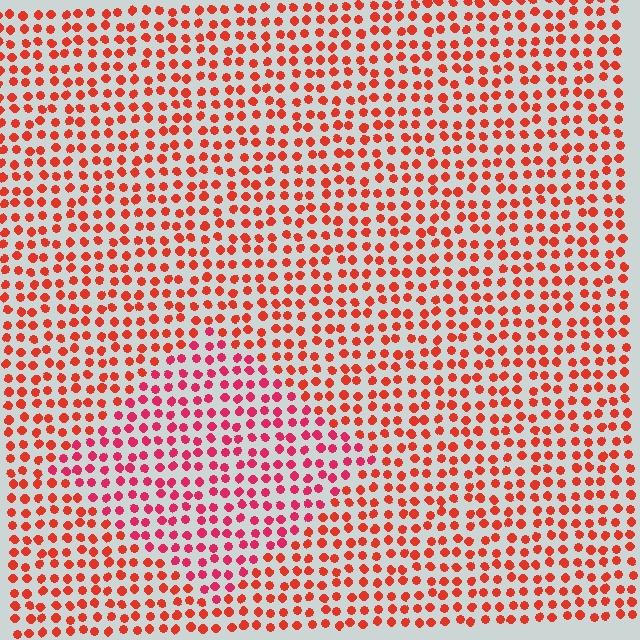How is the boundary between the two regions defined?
The boundary is defined purely by a slight shift in hue (about 25 degrees). Spacing, size, and orientation are identical on both sides.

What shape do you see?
I see a diamond.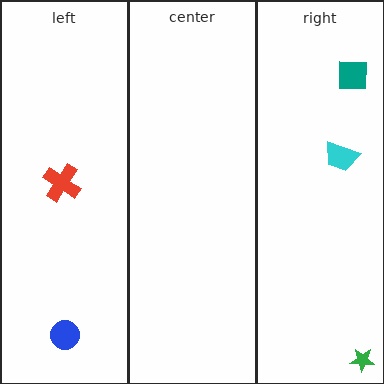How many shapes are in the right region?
3.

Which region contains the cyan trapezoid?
The right region.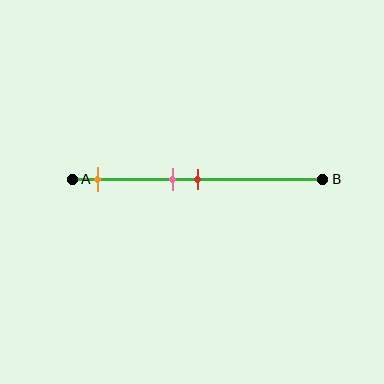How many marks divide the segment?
There are 3 marks dividing the segment.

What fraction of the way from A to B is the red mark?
The red mark is approximately 50% (0.5) of the way from A to B.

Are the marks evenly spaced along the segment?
No, the marks are not evenly spaced.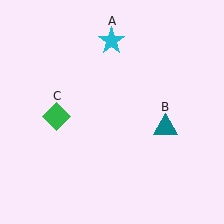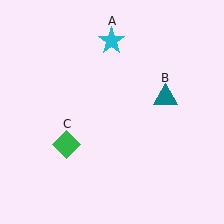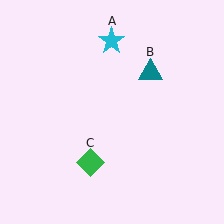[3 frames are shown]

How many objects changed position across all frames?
2 objects changed position: teal triangle (object B), green diamond (object C).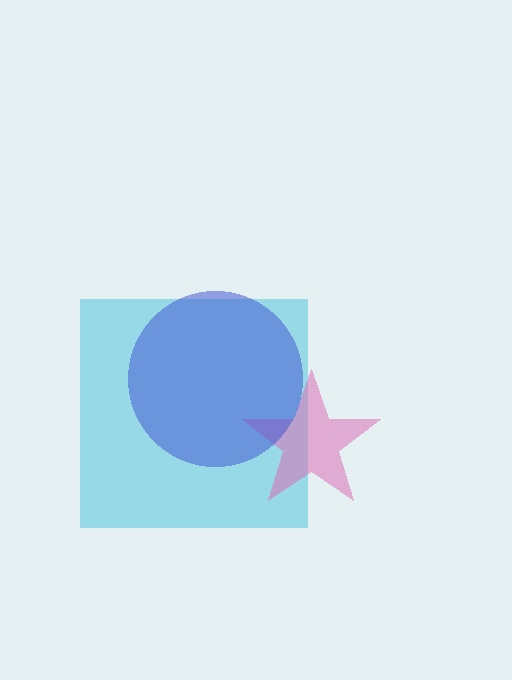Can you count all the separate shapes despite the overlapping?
Yes, there are 3 separate shapes.